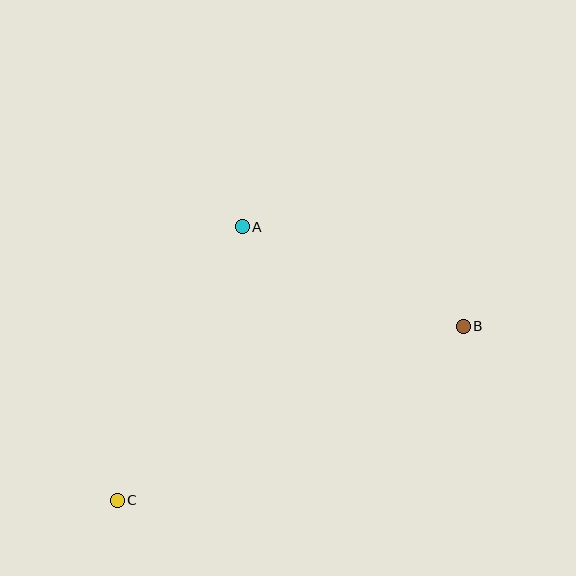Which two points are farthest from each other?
Points B and C are farthest from each other.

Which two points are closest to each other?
Points A and B are closest to each other.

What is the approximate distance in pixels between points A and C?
The distance between A and C is approximately 301 pixels.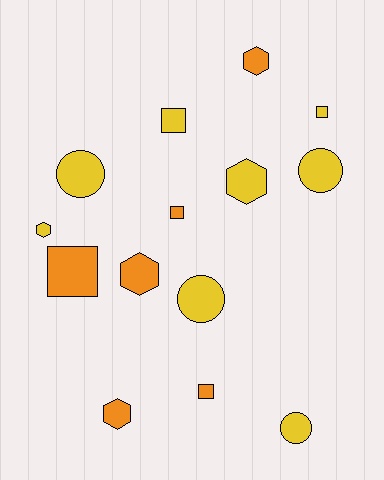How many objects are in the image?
There are 14 objects.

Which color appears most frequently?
Yellow, with 8 objects.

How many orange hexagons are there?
There are 3 orange hexagons.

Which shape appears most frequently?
Hexagon, with 5 objects.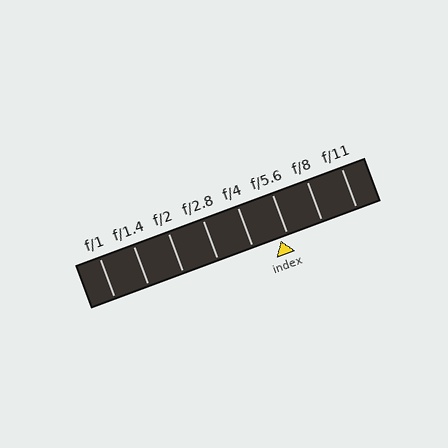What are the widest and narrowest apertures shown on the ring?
The widest aperture shown is f/1 and the narrowest is f/11.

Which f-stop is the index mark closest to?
The index mark is closest to f/5.6.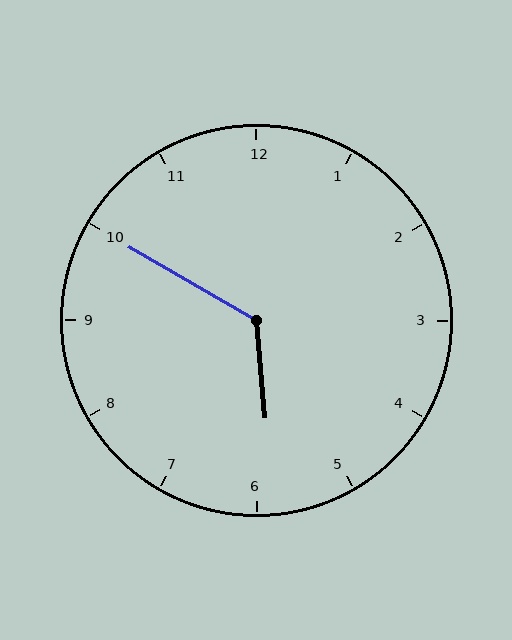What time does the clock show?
5:50.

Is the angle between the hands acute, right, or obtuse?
It is obtuse.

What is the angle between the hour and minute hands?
Approximately 125 degrees.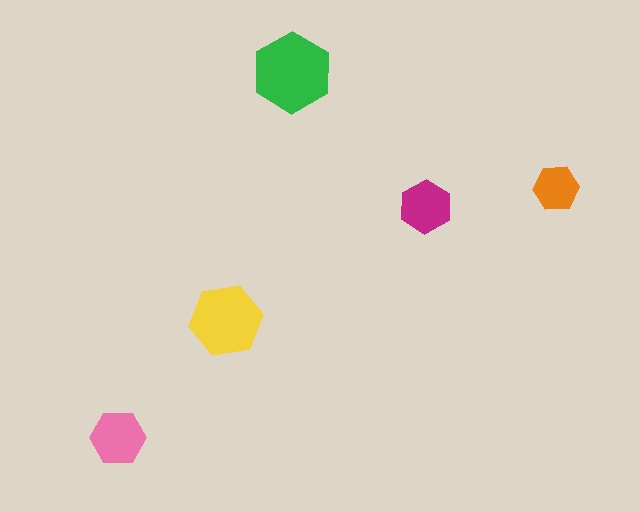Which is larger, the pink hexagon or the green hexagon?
The green one.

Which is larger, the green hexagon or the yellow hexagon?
The green one.